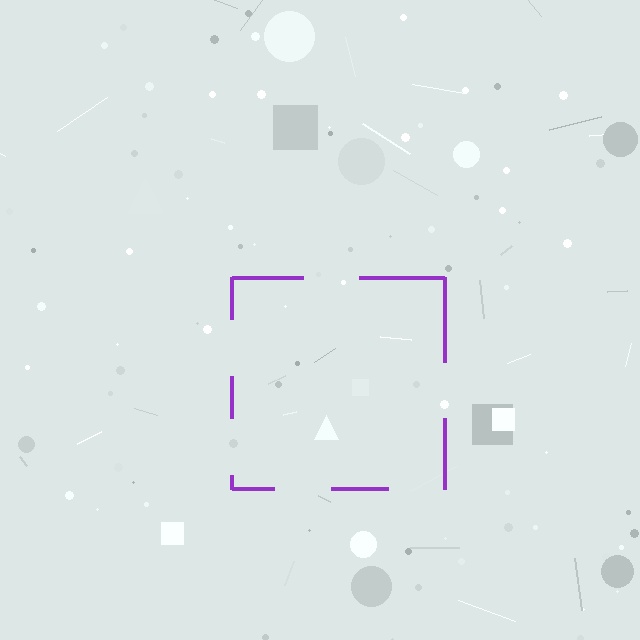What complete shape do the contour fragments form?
The contour fragments form a square.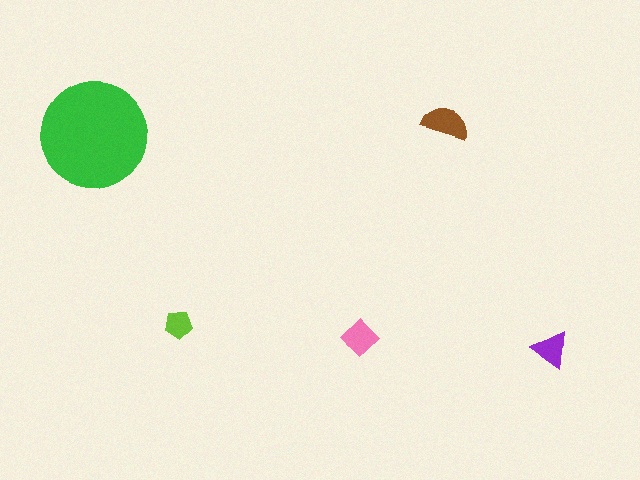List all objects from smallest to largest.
The lime pentagon, the purple triangle, the pink diamond, the brown semicircle, the green circle.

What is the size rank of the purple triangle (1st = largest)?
4th.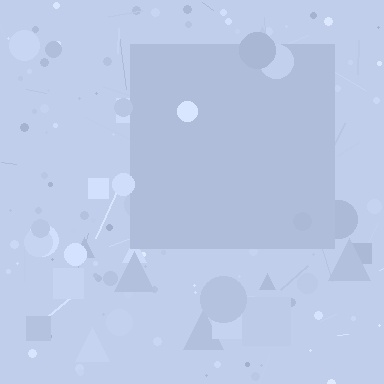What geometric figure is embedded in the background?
A square is embedded in the background.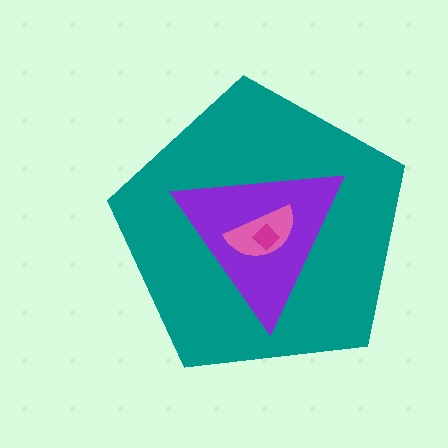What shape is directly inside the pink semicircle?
The magenta diamond.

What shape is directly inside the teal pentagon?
The purple triangle.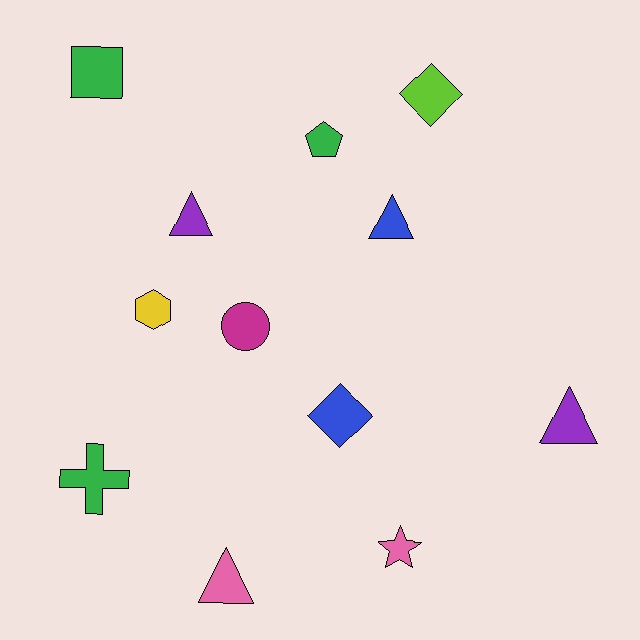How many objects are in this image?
There are 12 objects.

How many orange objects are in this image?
There are no orange objects.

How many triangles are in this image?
There are 4 triangles.